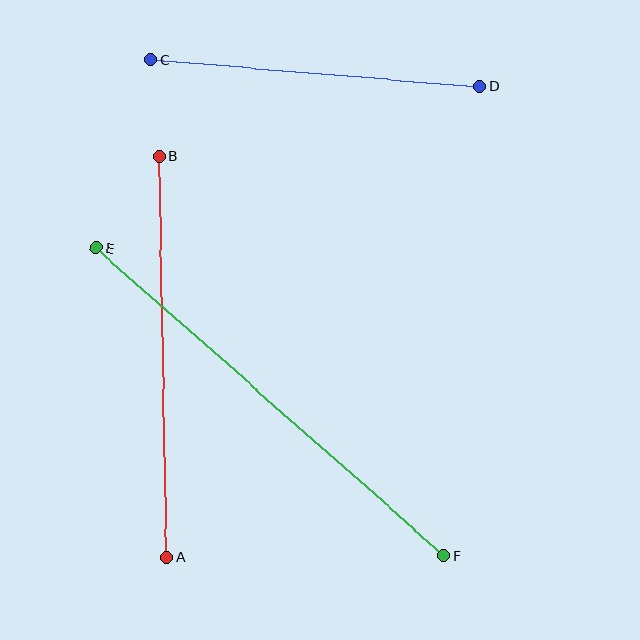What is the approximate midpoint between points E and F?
The midpoint is at approximately (270, 402) pixels.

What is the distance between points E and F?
The distance is approximately 464 pixels.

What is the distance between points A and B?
The distance is approximately 401 pixels.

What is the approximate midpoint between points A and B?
The midpoint is at approximately (163, 357) pixels.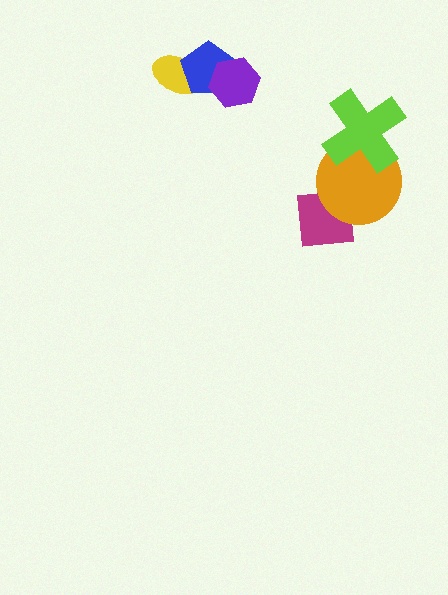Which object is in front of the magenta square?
The orange circle is in front of the magenta square.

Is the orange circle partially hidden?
Yes, it is partially covered by another shape.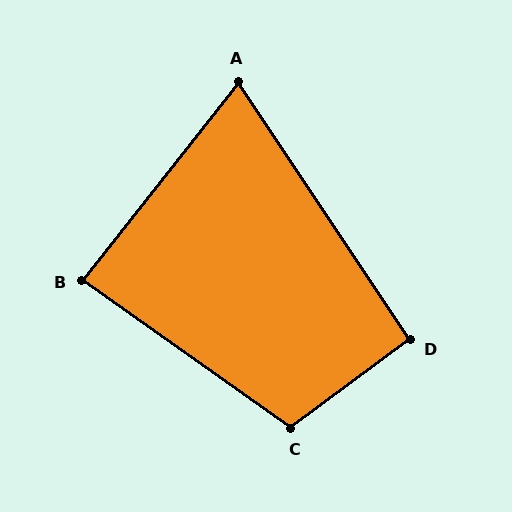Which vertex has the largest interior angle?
C, at approximately 108 degrees.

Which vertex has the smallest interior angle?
A, at approximately 72 degrees.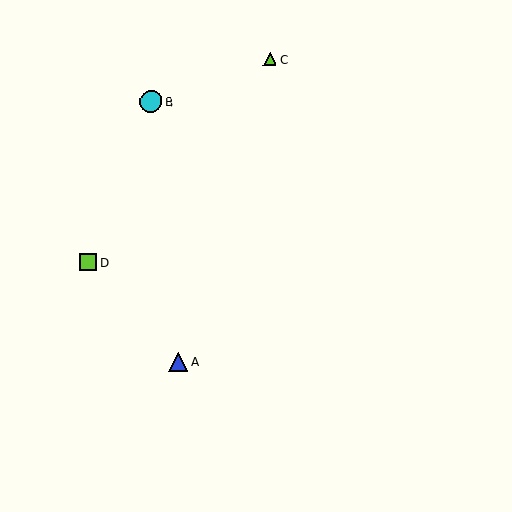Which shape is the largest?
The cyan circle (labeled B) is the largest.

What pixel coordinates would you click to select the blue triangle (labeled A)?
Click at (178, 362) to select the blue triangle A.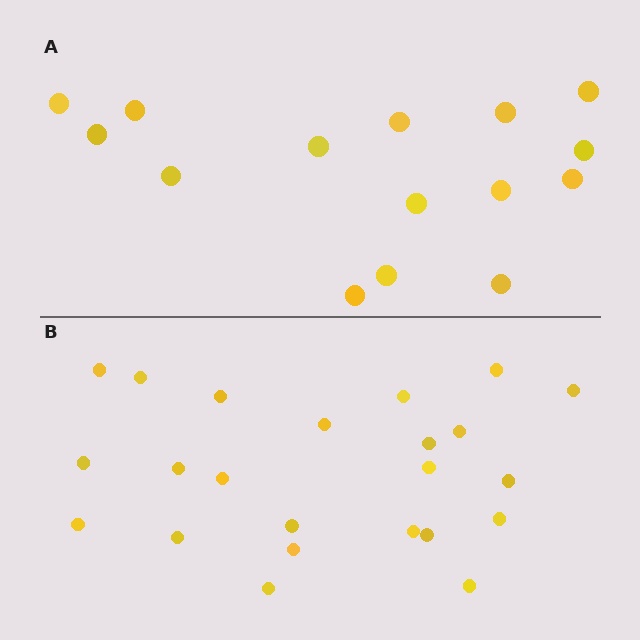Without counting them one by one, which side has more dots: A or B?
Region B (the bottom region) has more dots.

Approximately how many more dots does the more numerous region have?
Region B has roughly 8 or so more dots than region A.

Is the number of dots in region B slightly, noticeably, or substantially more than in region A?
Region B has substantially more. The ratio is roughly 1.5 to 1.